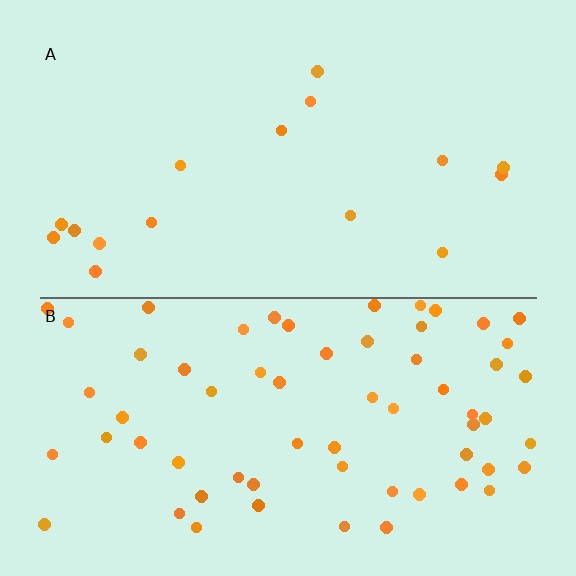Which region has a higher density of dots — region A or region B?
B (the bottom).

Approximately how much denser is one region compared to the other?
Approximately 4.0× — region B over region A.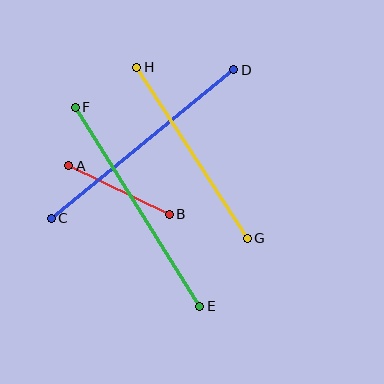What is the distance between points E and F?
The distance is approximately 235 pixels.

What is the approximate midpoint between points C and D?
The midpoint is at approximately (143, 144) pixels.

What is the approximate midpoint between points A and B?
The midpoint is at approximately (119, 190) pixels.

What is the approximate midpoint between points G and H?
The midpoint is at approximately (192, 153) pixels.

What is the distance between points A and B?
The distance is approximately 112 pixels.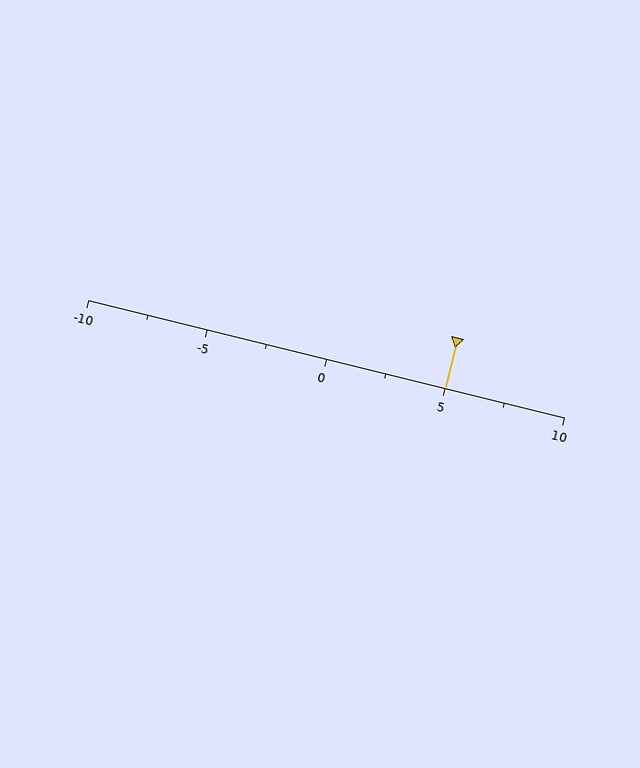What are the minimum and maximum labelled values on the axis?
The axis runs from -10 to 10.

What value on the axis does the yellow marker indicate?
The marker indicates approximately 5.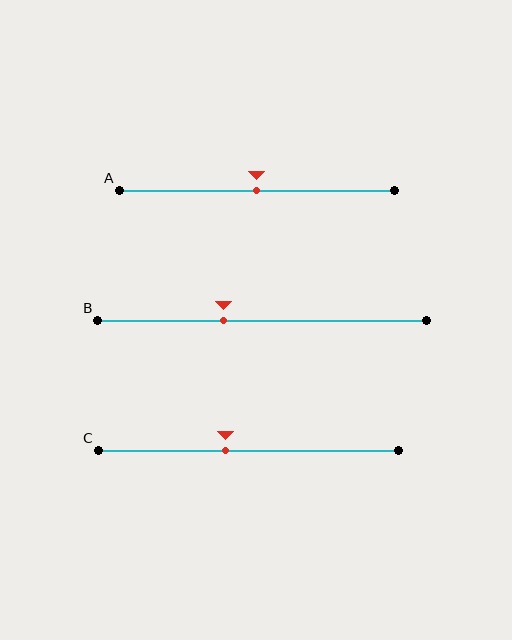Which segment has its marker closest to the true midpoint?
Segment A has its marker closest to the true midpoint.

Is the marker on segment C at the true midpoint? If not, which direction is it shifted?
No, the marker on segment C is shifted to the left by about 8% of the segment length.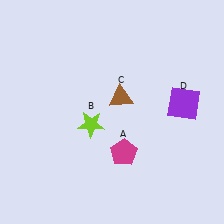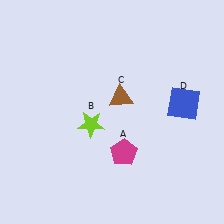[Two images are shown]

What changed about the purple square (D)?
In Image 1, D is purple. In Image 2, it changed to blue.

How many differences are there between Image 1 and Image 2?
There is 1 difference between the two images.